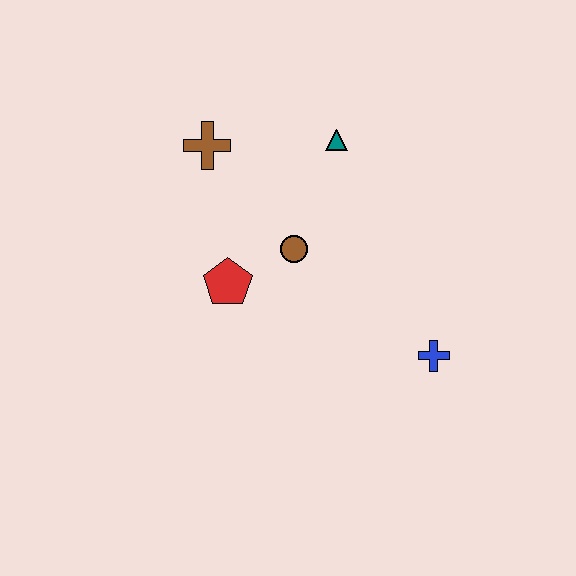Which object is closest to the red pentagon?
The brown circle is closest to the red pentagon.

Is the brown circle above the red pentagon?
Yes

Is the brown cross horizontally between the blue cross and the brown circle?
No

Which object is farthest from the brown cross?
The blue cross is farthest from the brown cross.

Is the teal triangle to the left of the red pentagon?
No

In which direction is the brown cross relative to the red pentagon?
The brown cross is above the red pentagon.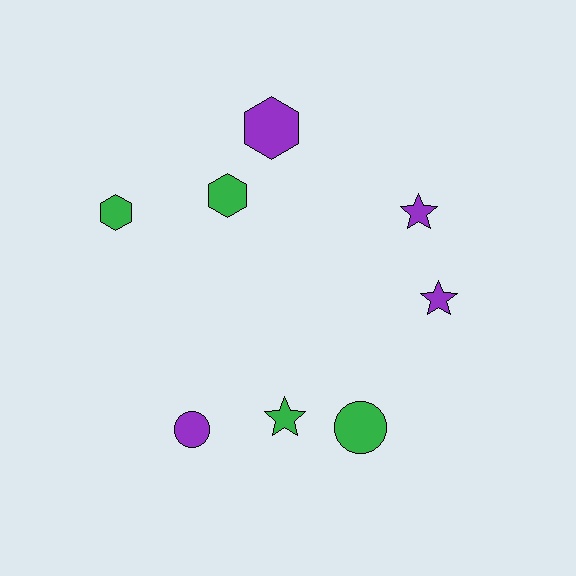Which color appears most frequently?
Green, with 4 objects.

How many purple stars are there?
There are 2 purple stars.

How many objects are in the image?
There are 8 objects.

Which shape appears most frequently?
Hexagon, with 3 objects.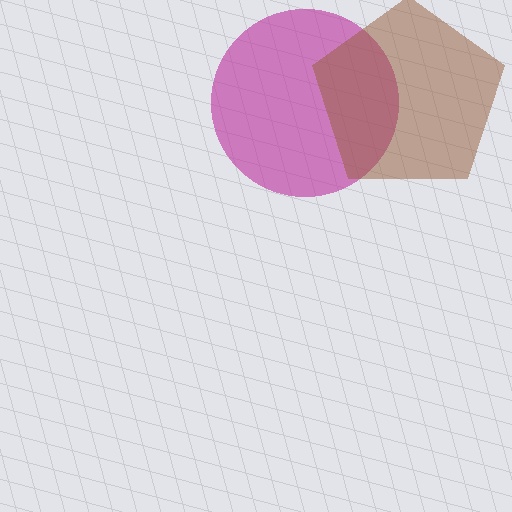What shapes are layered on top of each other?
The layered shapes are: a magenta circle, a brown pentagon.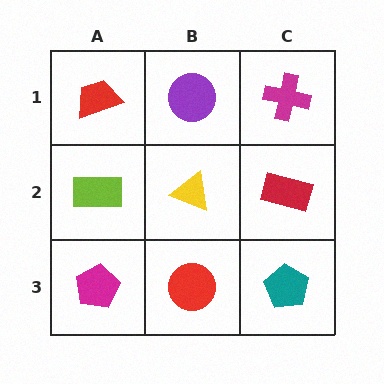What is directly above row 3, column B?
A yellow triangle.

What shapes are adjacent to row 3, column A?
A lime rectangle (row 2, column A), a red circle (row 3, column B).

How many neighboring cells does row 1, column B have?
3.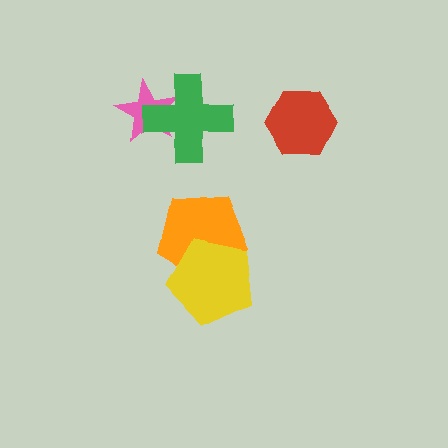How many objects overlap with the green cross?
1 object overlaps with the green cross.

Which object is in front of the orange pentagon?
The yellow pentagon is in front of the orange pentagon.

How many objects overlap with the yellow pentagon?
1 object overlaps with the yellow pentagon.